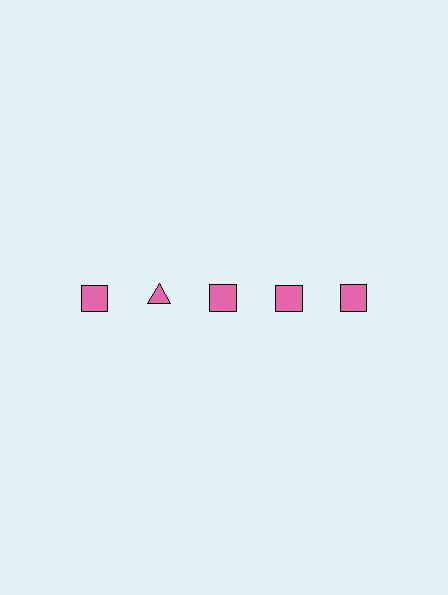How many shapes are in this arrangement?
There are 5 shapes arranged in a grid pattern.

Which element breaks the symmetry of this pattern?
The pink triangle in the top row, second from left column breaks the symmetry. All other shapes are pink squares.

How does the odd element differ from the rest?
It has a different shape: triangle instead of square.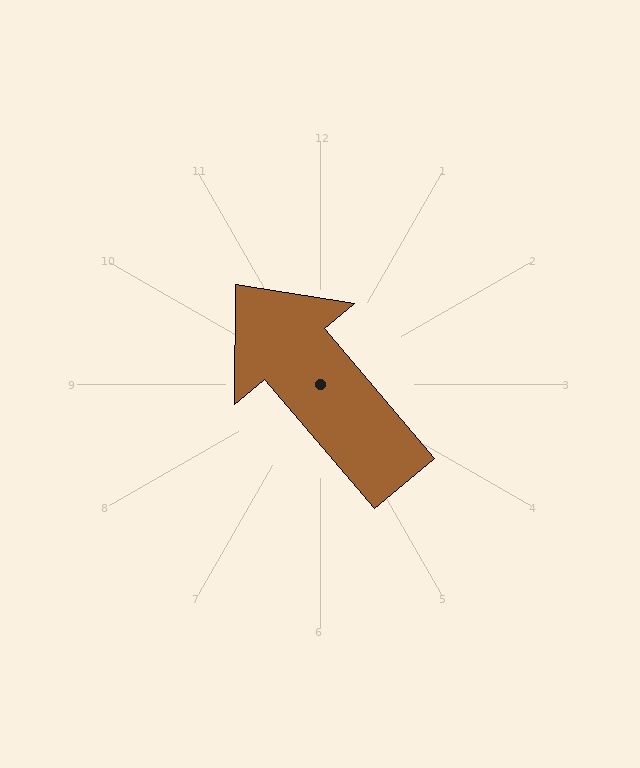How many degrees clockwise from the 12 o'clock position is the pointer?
Approximately 320 degrees.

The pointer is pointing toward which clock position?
Roughly 11 o'clock.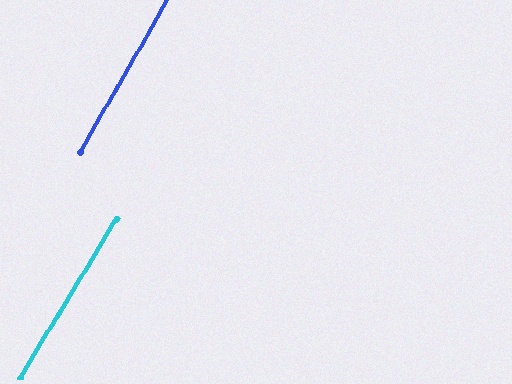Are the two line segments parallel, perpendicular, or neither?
Parallel — their directions differ by only 1.7°.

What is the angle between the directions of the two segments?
Approximately 2 degrees.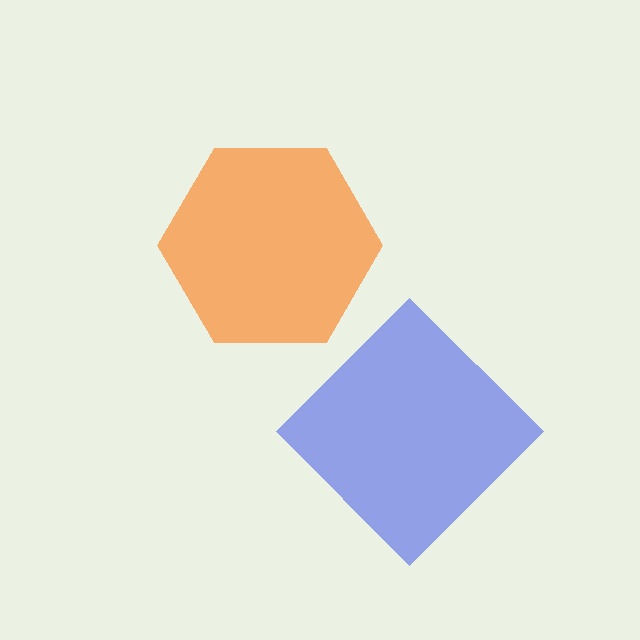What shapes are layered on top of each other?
The layered shapes are: an orange hexagon, a blue diamond.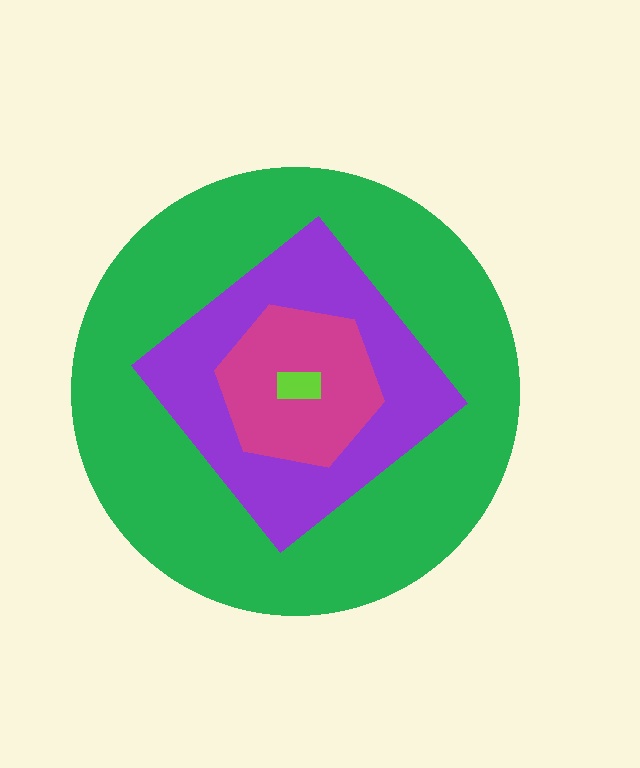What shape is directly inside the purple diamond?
The magenta hexagon.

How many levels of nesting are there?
4.